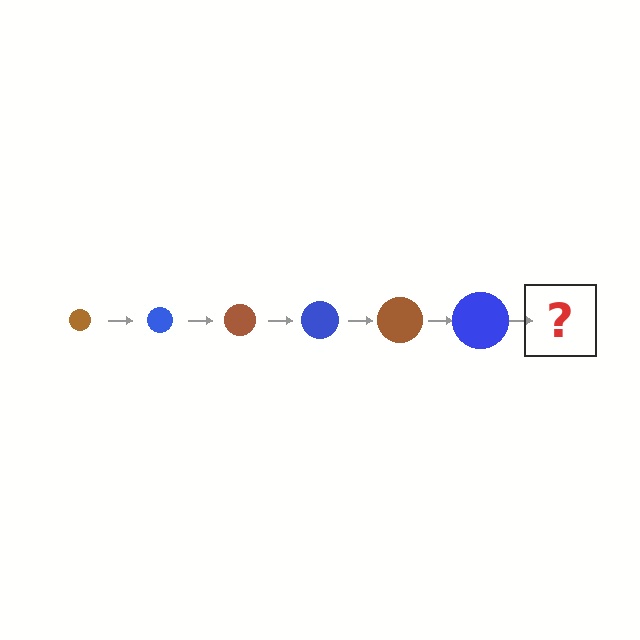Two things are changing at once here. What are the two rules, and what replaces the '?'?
The two rules are that the circle grows larger each step and the color cycles through brown and blue. The '?' should be a brown circle, larger than the previous one.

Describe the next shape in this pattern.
It should be a brown circle, larger than the previous one.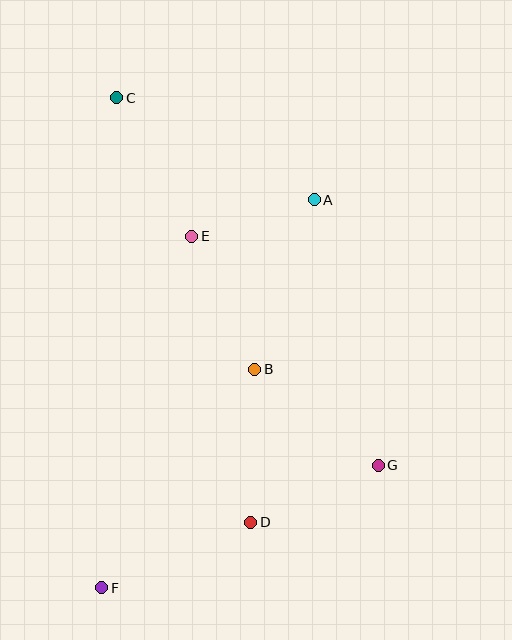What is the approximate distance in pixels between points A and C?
The distance between A and C is approximately 222 pixels.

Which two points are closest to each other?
Points A and E are closest to each other.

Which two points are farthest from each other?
Points C and F are farthest from each other.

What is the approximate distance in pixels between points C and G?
The distance between C and G is approximately 451 pixels.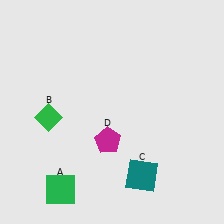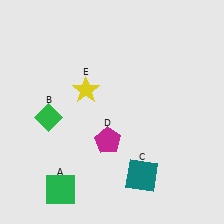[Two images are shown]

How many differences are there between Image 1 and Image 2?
There is 1 difference between the two images.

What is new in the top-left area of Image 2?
A yellow star (E) was added in the top-left area of Image 2.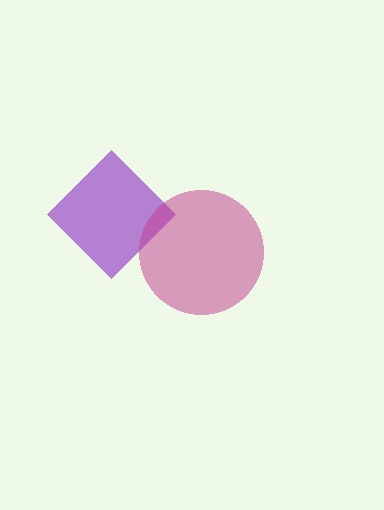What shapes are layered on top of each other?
The layered shapes are: a purple diamond, a magenta circle.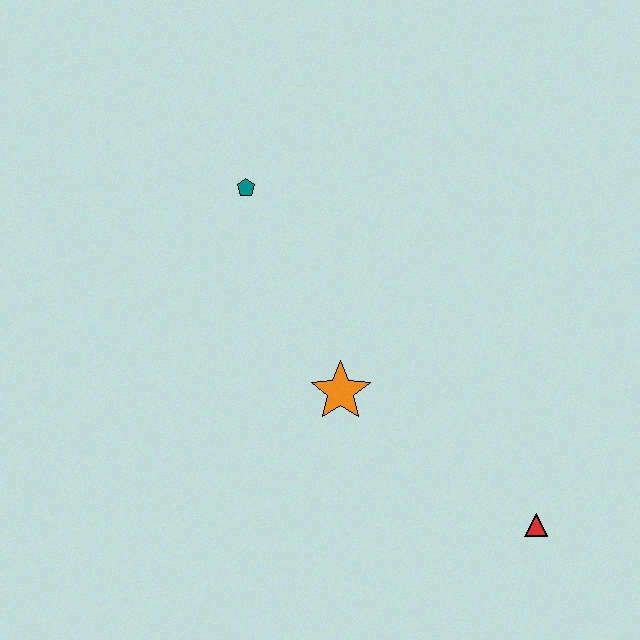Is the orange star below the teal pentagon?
Yes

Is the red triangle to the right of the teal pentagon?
Yes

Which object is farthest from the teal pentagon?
The red triangle is farthest from the teal pentagon.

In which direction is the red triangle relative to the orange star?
The red triangle is to the right of the orange star.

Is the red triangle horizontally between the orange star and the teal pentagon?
No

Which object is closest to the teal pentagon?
The orange star is closest to the teal pentagon.